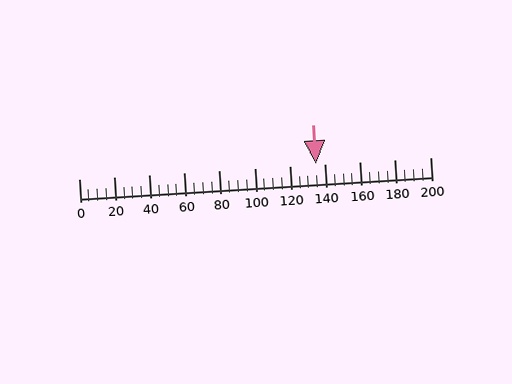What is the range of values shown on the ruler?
The ruler shows values from 0 to 200.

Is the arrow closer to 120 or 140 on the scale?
The arrow is closer to 140.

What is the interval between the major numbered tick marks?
The major tick marks are spaced 20 units apart.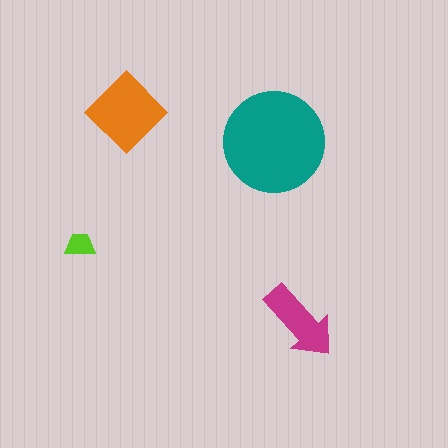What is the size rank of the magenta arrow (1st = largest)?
3rd.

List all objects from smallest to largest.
The lime trapezoid, the magenta arrow, the orange diamond, the teal circle.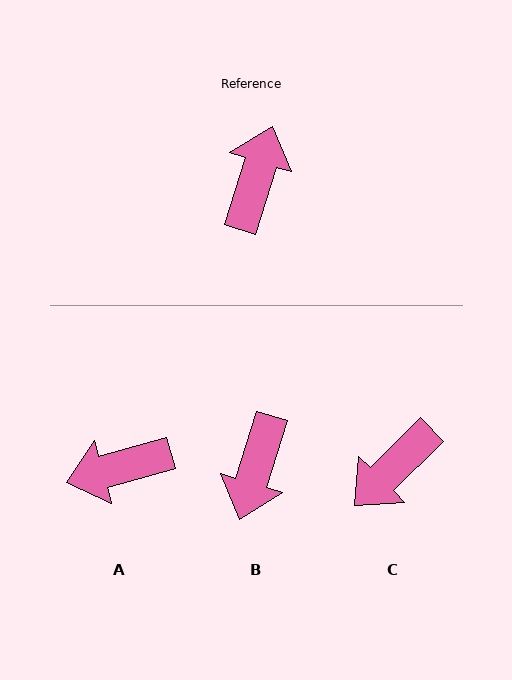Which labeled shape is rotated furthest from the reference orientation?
B, about 180 degrees away.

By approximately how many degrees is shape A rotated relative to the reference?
Approximately 123 degrees counter-clockwise.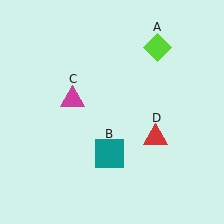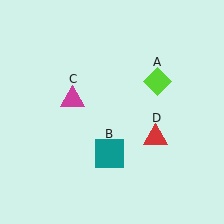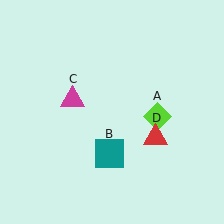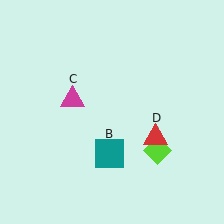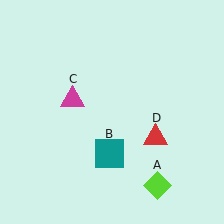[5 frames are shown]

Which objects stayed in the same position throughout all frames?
Teal square (object B) and magenta triangle (object C) and red triangle (object D) remained stationary.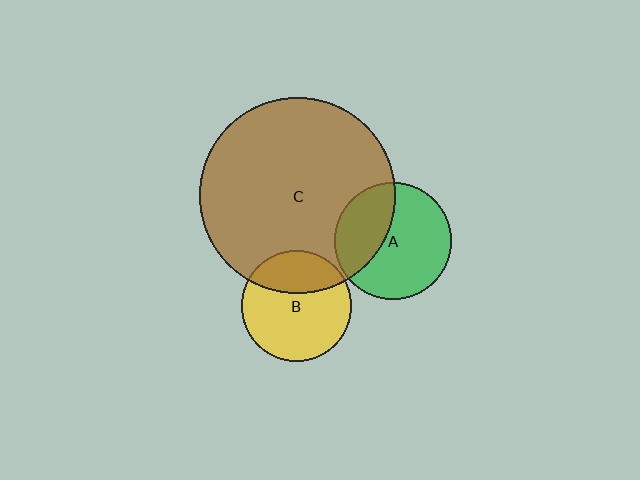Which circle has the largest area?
Circle C (brown).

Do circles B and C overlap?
Yes.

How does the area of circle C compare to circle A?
Approximately 2.8 times.